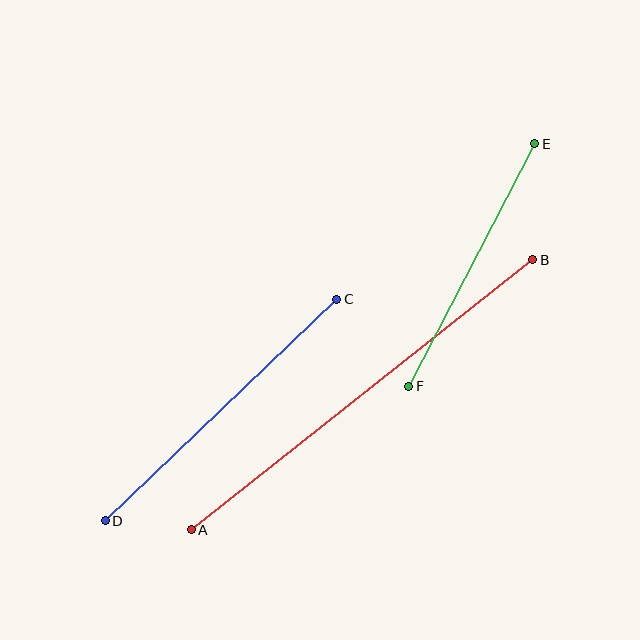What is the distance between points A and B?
The distance is approximately 436 pixels.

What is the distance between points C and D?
The distance is approximately 320 pixels.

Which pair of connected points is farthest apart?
Points A and B are farthest apart.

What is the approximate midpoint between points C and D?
The midpoint is at approximately (221, 410) pixels.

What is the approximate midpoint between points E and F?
The midpoint is at approximately (472, 265) pixels.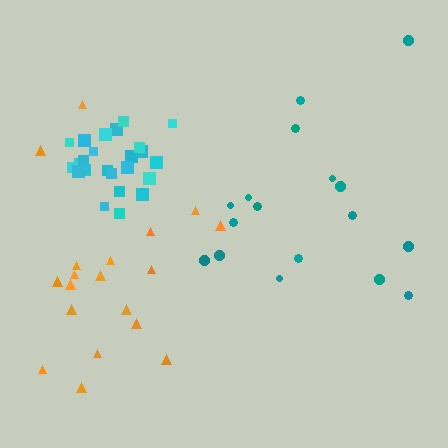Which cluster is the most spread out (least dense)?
Teal.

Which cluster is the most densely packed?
Cyan.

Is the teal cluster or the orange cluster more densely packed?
Orange.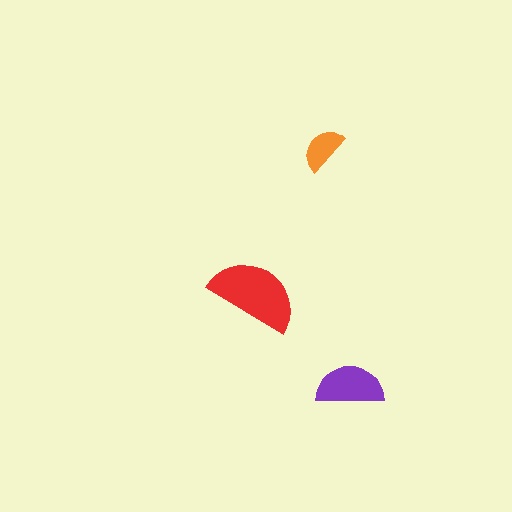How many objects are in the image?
There are 3 objects in the image.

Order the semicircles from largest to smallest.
the red one, the purple one, the orange one.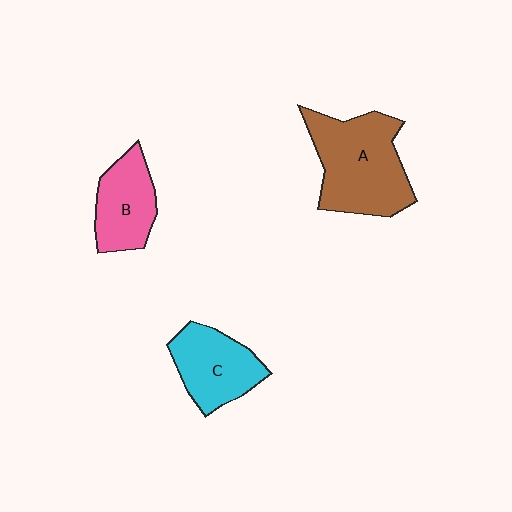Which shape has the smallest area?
Shape B (pink).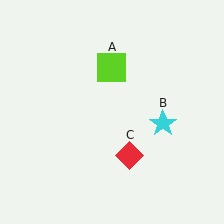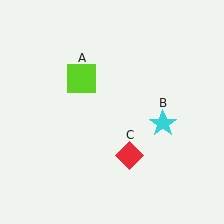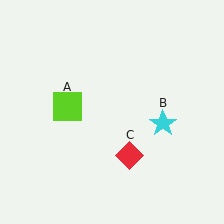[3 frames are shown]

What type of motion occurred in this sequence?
The lime square (object A) rotated counterclockwise around the center of the scene.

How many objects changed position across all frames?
1 object changed position: lime square (object A).